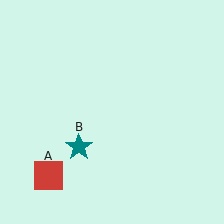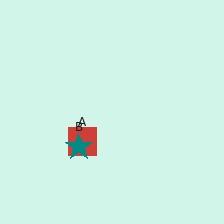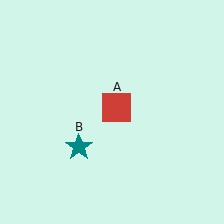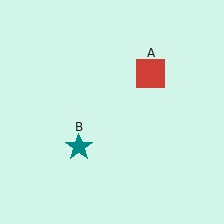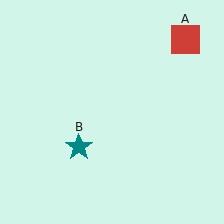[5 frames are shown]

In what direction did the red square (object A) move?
The red square (object A) moved up and to the right.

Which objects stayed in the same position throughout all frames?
Teal star (object B) remained stationary.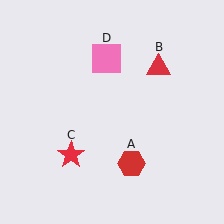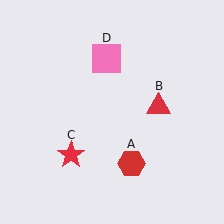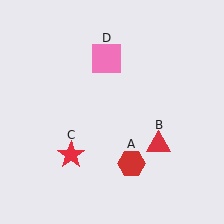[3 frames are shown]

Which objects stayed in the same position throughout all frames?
Red hexagon (object A) and red star (object C) and pink square (object D) remained stationary.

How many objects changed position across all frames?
1 object changed position: red triangle (object B).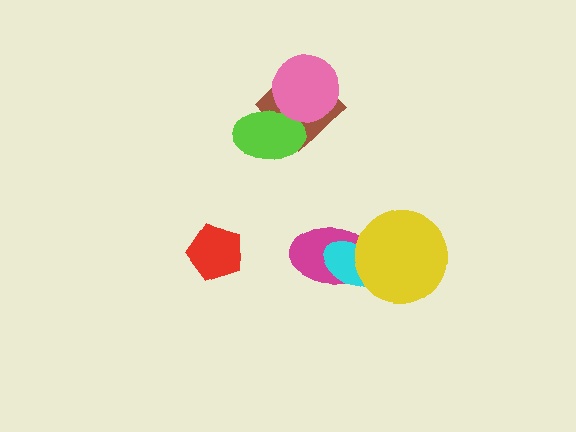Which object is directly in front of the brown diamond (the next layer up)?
The lime ellipse is directly in front of the brown diamond.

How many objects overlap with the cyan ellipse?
2 objects overlap with the cyan ellipse.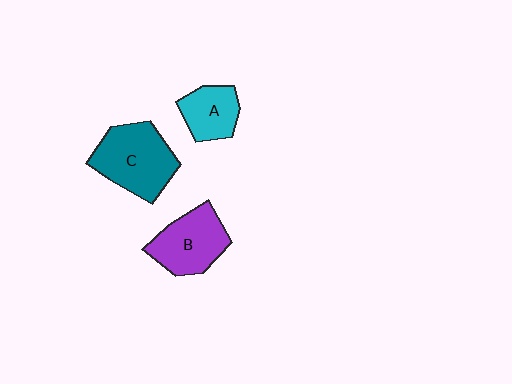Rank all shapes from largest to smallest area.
From largest to smallest: C (teal), B (purple), A (cyan).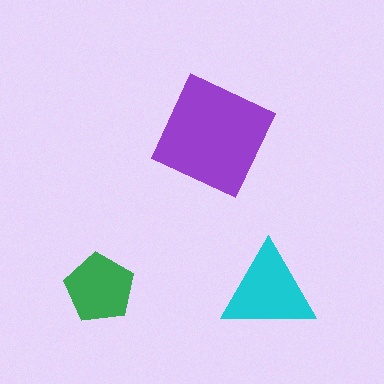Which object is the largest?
The purple square.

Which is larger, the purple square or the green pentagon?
The purple square.